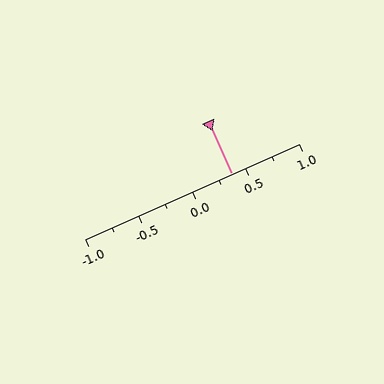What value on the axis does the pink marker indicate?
The marker indicates approximately 0.38.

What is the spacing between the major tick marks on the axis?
The major ticks are spaced 0.5 apart.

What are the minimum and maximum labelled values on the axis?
The axis runs from -1.0 to 1.0.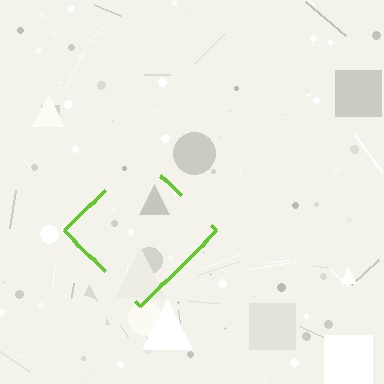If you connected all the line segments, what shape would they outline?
They would outline a diamond.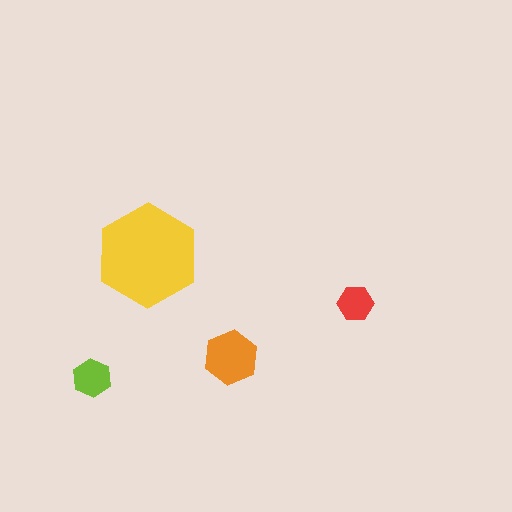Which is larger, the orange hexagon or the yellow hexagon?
The yellow one.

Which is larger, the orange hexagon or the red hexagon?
The orange one.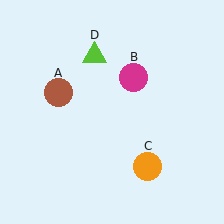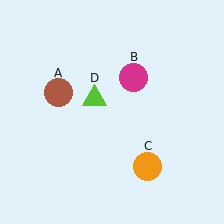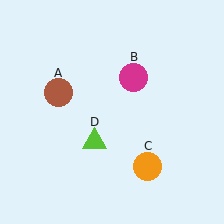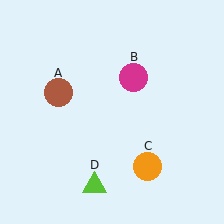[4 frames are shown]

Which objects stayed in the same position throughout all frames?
Brown circle (object A) and magenta circle (object B) and orange circle (object C) remained stationary.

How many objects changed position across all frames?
1 object changed position: lime triangle (object D).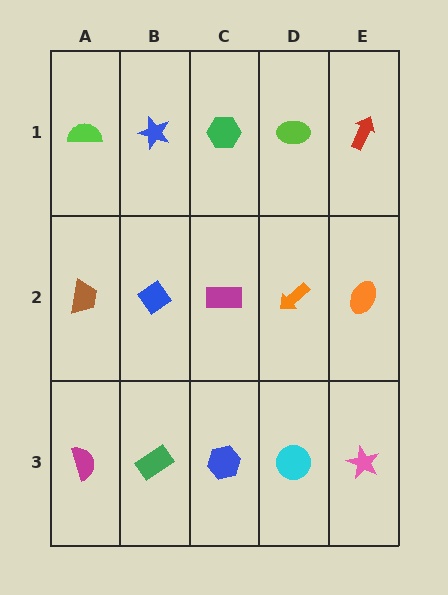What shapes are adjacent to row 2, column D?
A lime ellipse (row 1, column D), a cyan circle (row 3, column D), a magenta rectangle (row 2, column C), an orange ellipse (row 2, column E).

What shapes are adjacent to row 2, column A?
A lime semicircle (row 1, column A), a magenta semicircle (row 3, column A), a blue diamond (row 2, column B).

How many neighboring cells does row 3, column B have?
3.